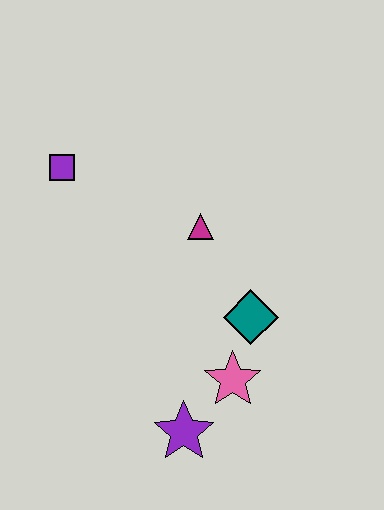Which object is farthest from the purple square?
The purple star is farthest from the purple square.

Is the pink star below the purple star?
No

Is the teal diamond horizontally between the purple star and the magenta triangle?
No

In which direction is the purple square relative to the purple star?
The purple square is above the purple star.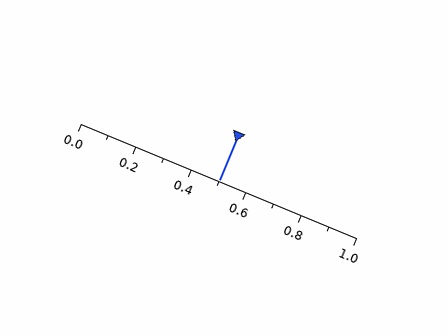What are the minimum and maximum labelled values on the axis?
The axis runs from 0.0 to 1.0.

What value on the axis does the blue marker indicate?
The marker indicates approximately 0.5.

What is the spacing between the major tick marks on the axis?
The major ticks are spaced 0.2 apart.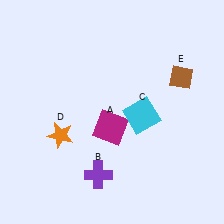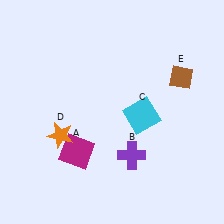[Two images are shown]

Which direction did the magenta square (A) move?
The magenta square (A) moved left.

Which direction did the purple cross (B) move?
The purple cross (B) moved right.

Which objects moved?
The objects that moved are: the magenta square (A), the purple cross (B).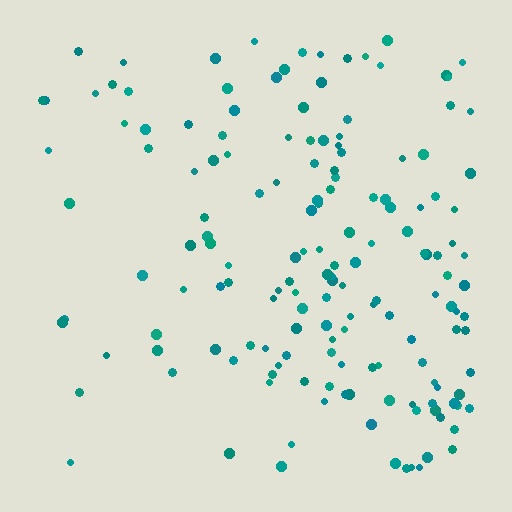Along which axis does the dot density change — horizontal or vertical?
Horizontal.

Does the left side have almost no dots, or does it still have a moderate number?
Still a moderate number, just noticeably fewer than the right.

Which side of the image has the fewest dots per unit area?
The left.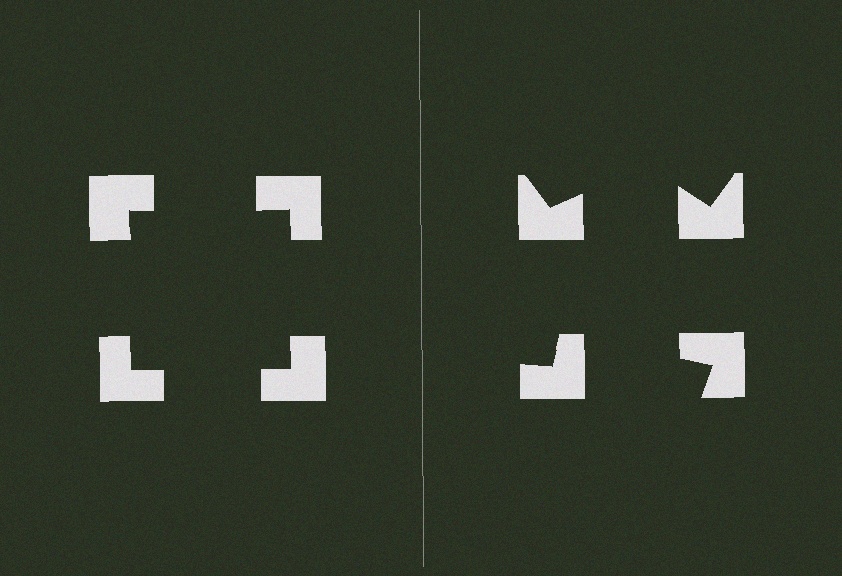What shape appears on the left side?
An illusory square.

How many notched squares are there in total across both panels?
8 — 4 on each side.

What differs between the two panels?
The notched squares are positioned identically on both sides; only the wedge orientations differ. On the left they align to a square; on the right they are misaligned.